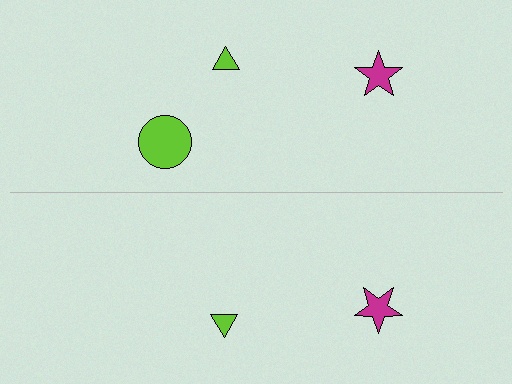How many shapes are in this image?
There are 5 shapes in this image.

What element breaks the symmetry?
A lime circle is missing from the bottom side.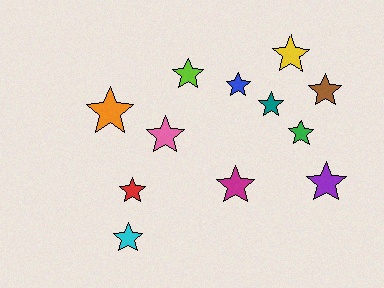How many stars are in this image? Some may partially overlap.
There are 12 stars.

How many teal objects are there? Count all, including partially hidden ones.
There is 1 teal object.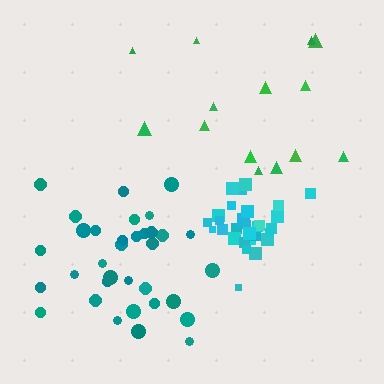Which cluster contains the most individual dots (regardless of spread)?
Teal (35).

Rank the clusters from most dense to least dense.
cyan, teal, green.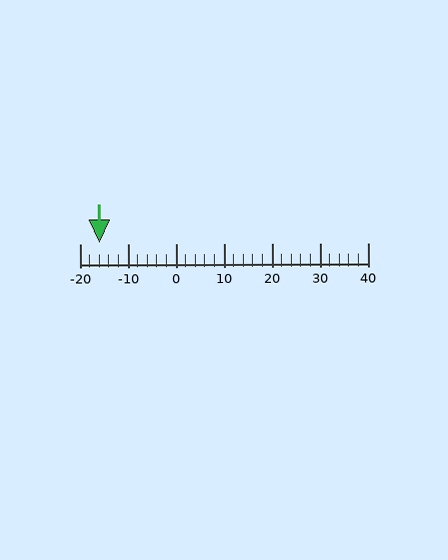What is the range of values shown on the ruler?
The ruler shows values from -20 to 40.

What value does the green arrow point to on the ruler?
The green arrow points to approximately -16.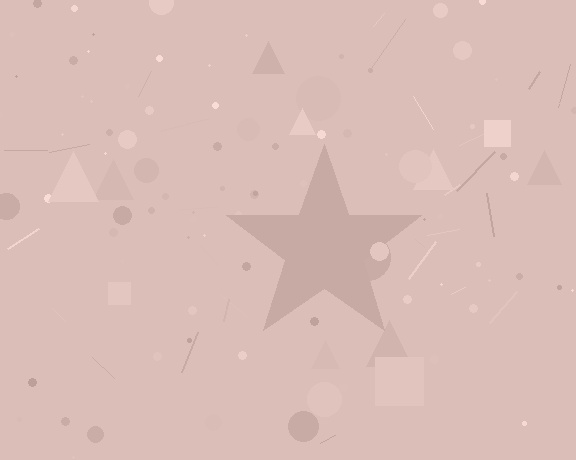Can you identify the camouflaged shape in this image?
The camouflaged shape is a star.